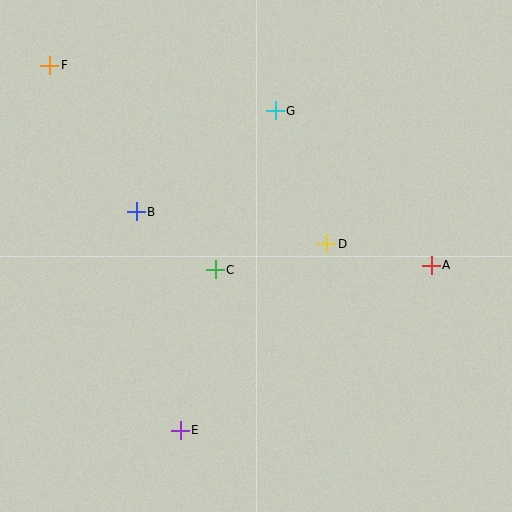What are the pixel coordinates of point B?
Point B is at (136, 212).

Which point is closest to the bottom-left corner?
Point E is closest to the bottom-left corner.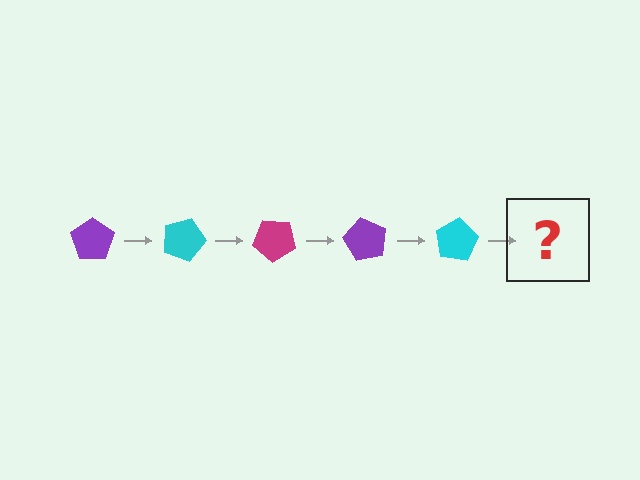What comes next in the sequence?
The next element should be a magenta pentagon, rotated 100 degrees from the start.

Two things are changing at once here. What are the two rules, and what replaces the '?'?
The two rules are that it rotates 20 degrees each step and the color cycles through purple, cyan, and magenta. The '?' should be a magenta pentagon, rotated 100 degrees from the start.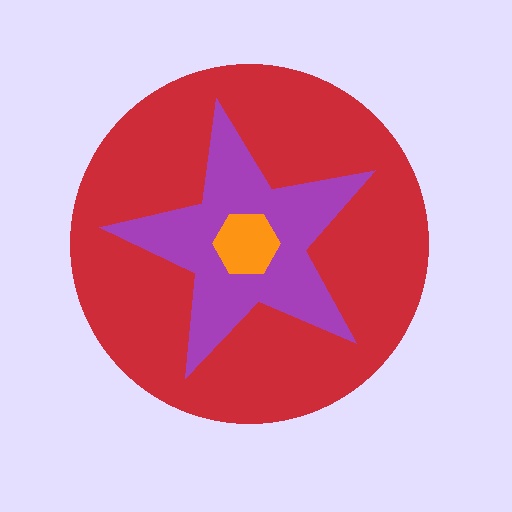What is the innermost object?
The orange hexagon.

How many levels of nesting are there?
3.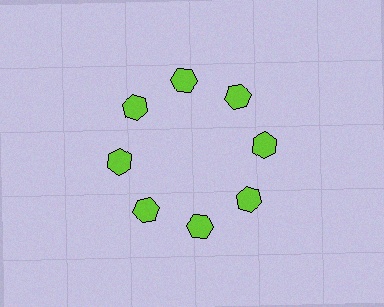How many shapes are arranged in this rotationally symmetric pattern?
There are 8 shapes, arranged in 8 groups of 1.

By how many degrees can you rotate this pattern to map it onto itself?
The pattern maps onto itself every 45 degrees of rotation.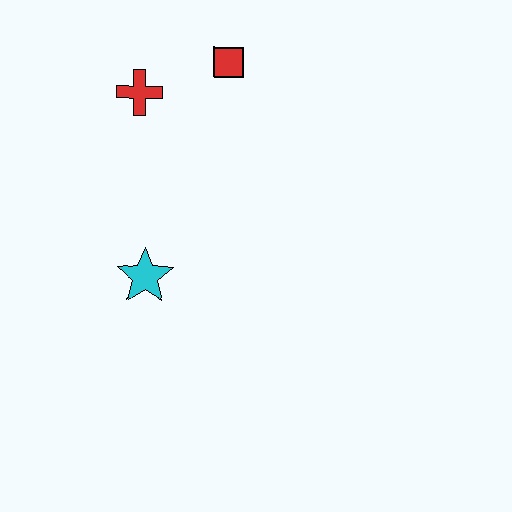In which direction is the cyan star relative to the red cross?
The cyan star is below the red cross.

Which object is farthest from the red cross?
The cyan star is farthest from the red cross.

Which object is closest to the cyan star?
The red cross is closest to the cyan star.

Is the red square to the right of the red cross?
Yes